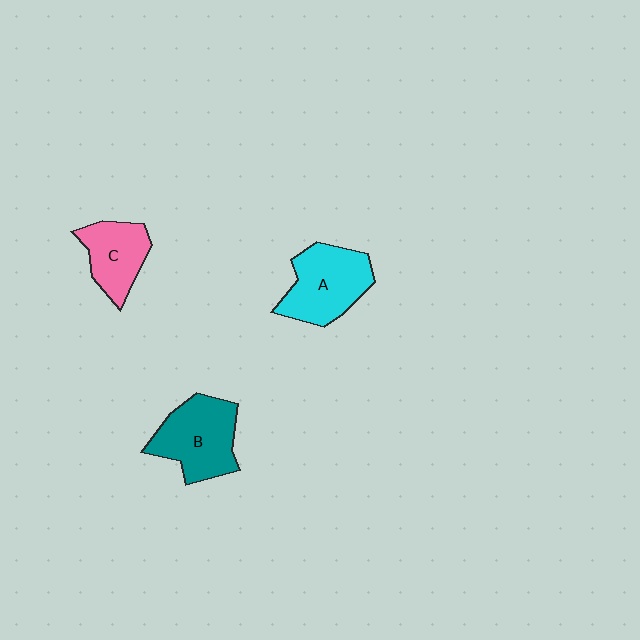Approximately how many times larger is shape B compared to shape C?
Approximately 1.4 times.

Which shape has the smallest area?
Shape C (pink).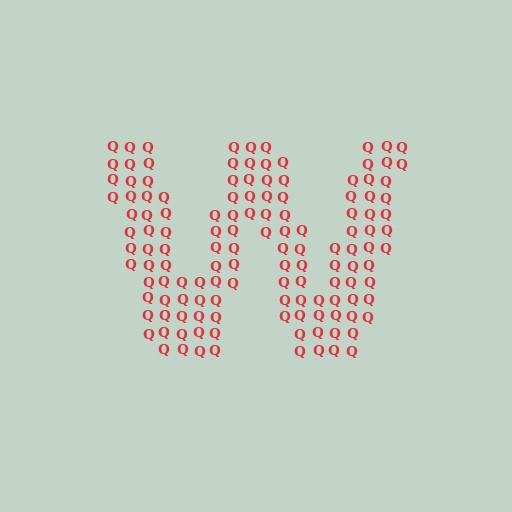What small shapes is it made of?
It is made of small letter Q's.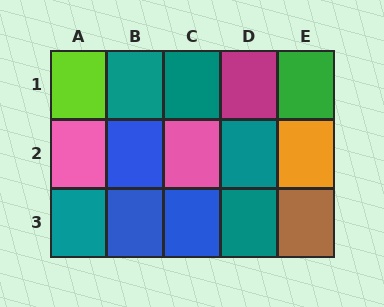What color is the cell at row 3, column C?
Blue.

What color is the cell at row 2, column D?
Teal.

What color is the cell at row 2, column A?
Pink.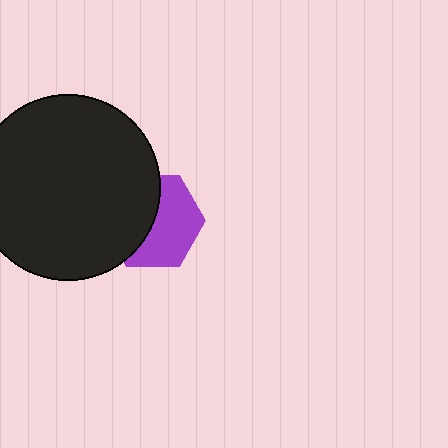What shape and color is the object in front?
The object in front is a black circle.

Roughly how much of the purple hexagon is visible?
About half of it is visible (roughly 54%).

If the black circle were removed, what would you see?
You would see the complete purple hexagon.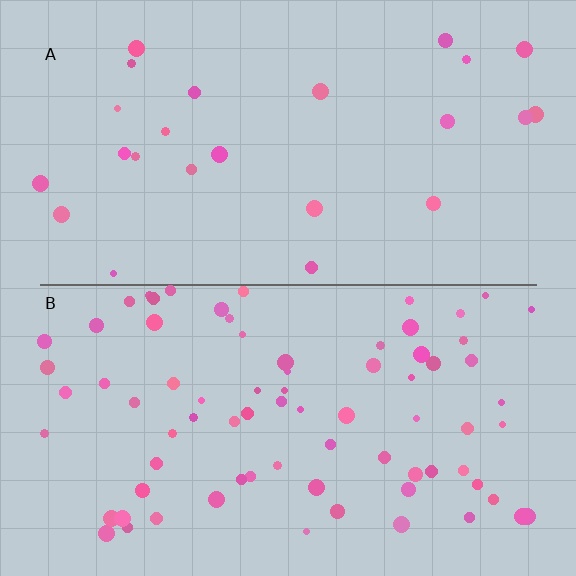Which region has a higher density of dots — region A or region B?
B (the bottom).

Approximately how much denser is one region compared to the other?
Approximately 3.1× — region B over region A.